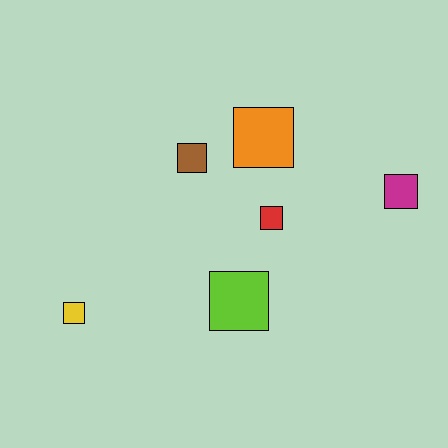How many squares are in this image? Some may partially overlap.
There are 6 squares.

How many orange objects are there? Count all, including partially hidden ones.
There is 1 orange object.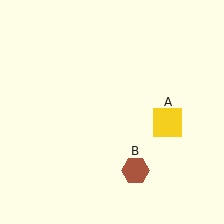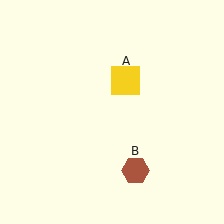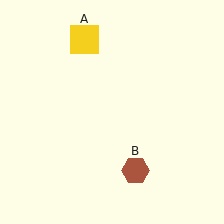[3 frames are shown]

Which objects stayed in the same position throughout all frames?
Brown hexagon (object B) remained stationary.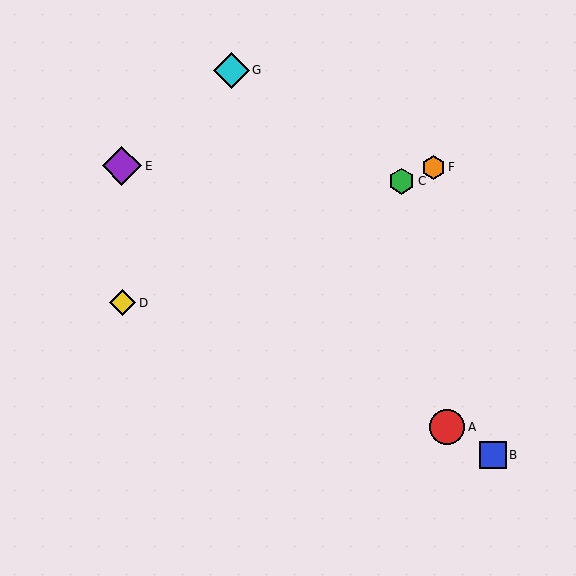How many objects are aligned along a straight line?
3 objects (C, D, F) are aligned along a straight line.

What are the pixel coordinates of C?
Object C is at (402, 181).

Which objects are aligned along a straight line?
Objects C, D, F are aligned along a straight line.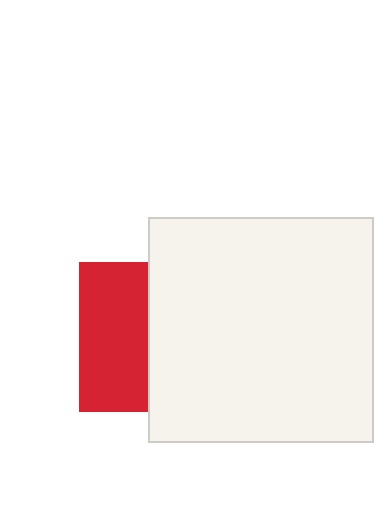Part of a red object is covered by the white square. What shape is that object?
It is a square.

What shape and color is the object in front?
The object in front is a white square.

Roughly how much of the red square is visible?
About half of it is visible (roughly 45%).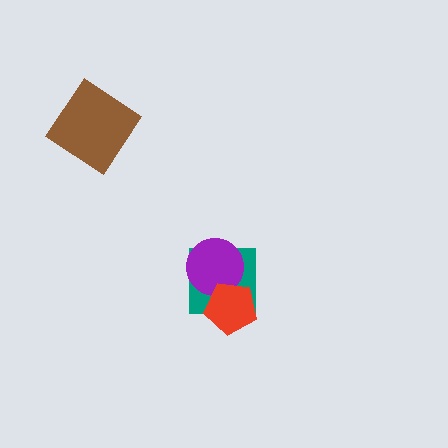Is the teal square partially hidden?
Yes, it is partially covered by another shape.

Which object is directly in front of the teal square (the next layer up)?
The purple circle is directly in front of the teal square.